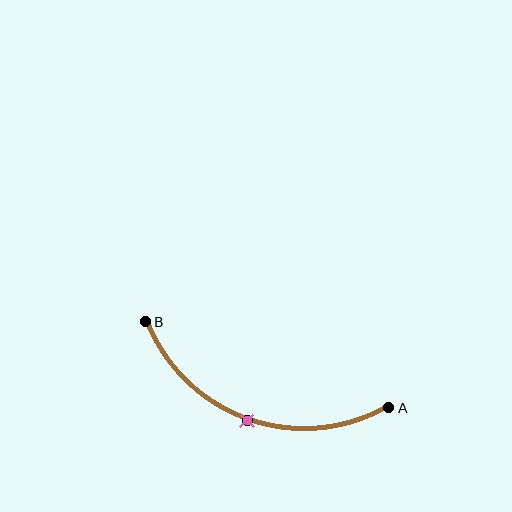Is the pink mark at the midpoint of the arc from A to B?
Yes. The pink mark lies on the arc at equal arc-length from both A and B — it is the arc midpoint.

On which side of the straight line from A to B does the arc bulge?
The arc bulges below the straight line connecting A and B.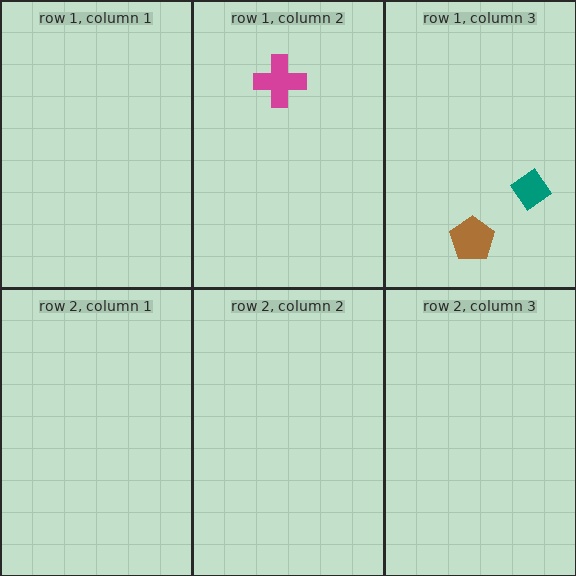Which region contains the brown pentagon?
The row 1, column 3 region.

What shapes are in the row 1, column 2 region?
The magenta cross.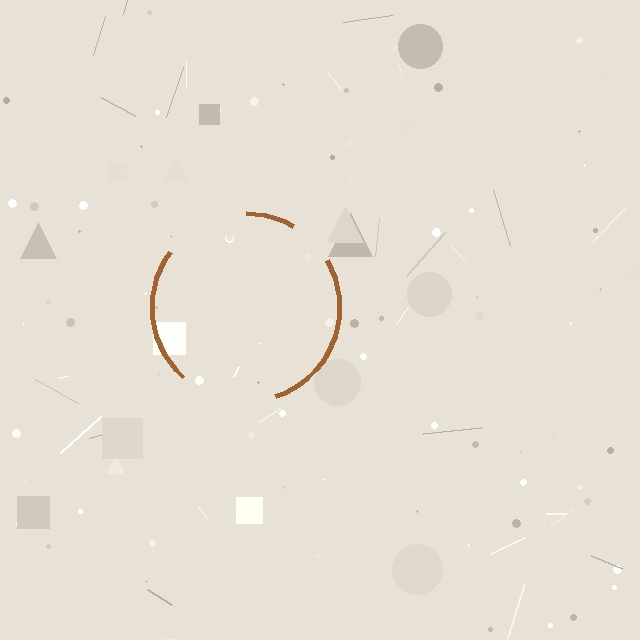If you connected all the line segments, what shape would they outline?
They would outline a circle.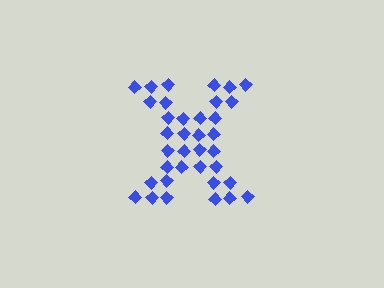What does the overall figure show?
The overall figure shows the letter X.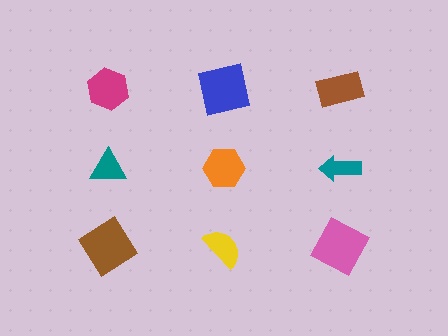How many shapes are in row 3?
3 shapes.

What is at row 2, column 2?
An orange hexagon.